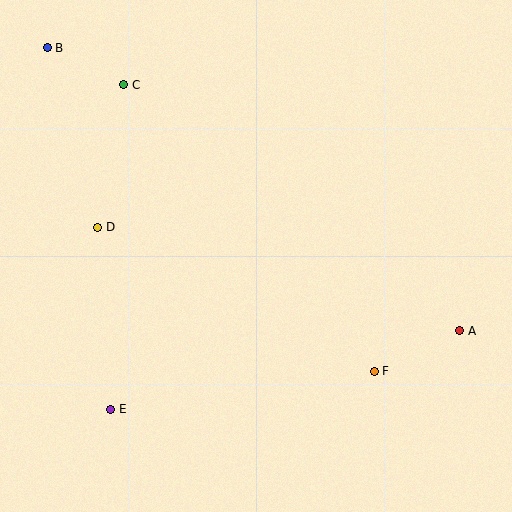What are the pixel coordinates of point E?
Point E is at (111, 409).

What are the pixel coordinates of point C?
Point C is at (124, 85).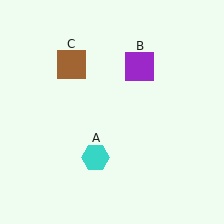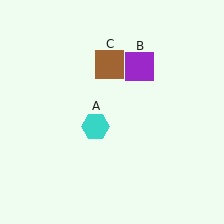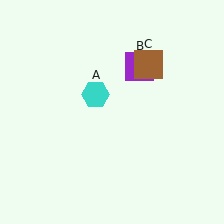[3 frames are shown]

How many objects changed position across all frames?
2 objects changed position: cyan hexagon (object A), brown square (object C).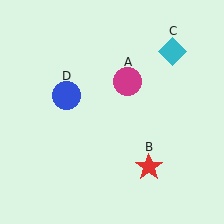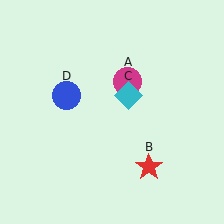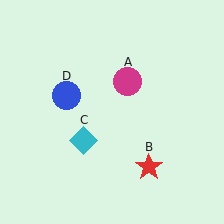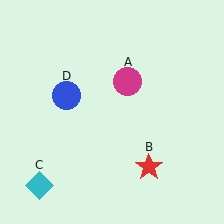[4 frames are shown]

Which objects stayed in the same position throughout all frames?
Magenta circle (object A) and red star (object B) and blue circle (object D) remained stationary.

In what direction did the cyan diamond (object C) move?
The cyan diamond (object C) moved down and to the left.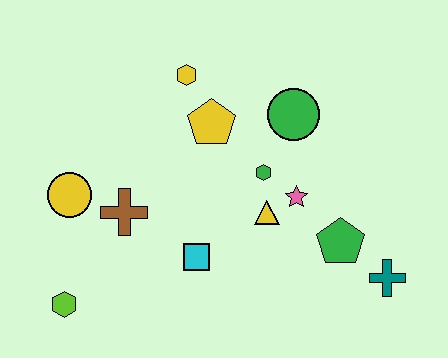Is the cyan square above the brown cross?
No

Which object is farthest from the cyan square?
The teal cross is farthest from the cyan square.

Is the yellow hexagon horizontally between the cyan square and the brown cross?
Yes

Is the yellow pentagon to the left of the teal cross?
Yes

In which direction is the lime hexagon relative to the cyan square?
The lime hexagon is to the left of the cyan square.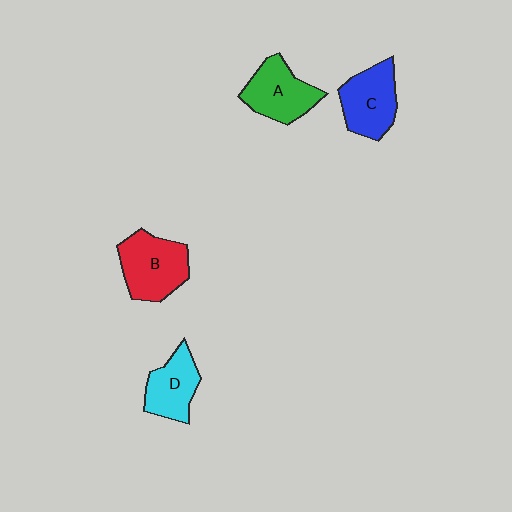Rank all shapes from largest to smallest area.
From largest to smallest: B (red), C (blue), A (green), D (cyan).